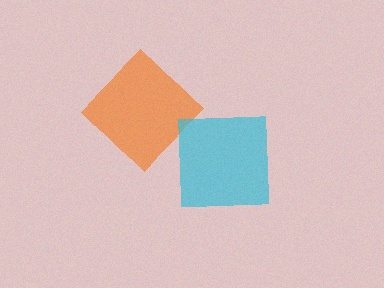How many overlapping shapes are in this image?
There are 2 overlapping shapes in the image.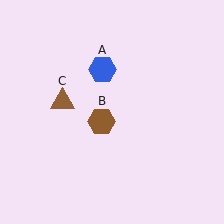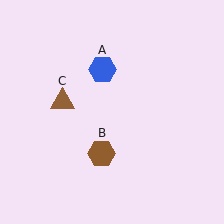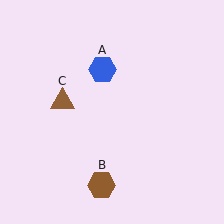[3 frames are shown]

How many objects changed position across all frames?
1 object changed position: brown hexagon (object B).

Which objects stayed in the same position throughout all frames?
Blue hexagon (object A) and brown triangle (object C) remained stationary.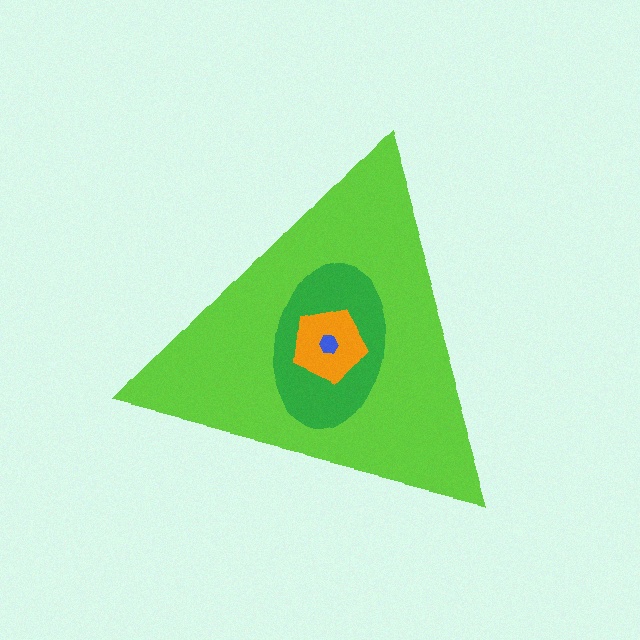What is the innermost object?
The blue hexagon.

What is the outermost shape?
The lime triangle.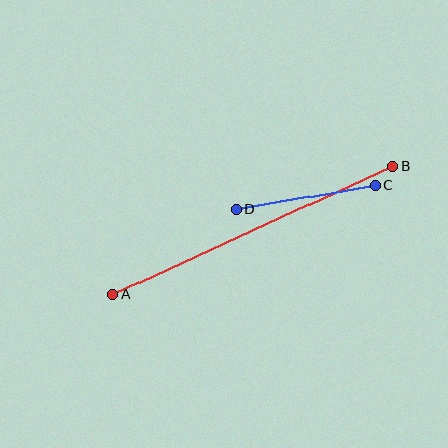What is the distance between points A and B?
The distance is approximately 309 pixels.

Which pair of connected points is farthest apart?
Points A and B are farthest apart.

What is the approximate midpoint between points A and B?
The midpoint is at approximately (253, 230) pixels.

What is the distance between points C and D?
The distance is approximately 141 pixels.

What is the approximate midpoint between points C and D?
The midpoint is at approximately (306, 197) pixels.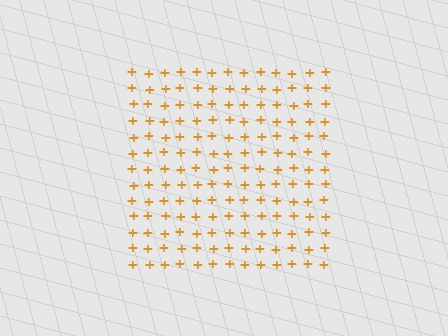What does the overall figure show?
The overall figure shows a square.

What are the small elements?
The small elements are plus signs.